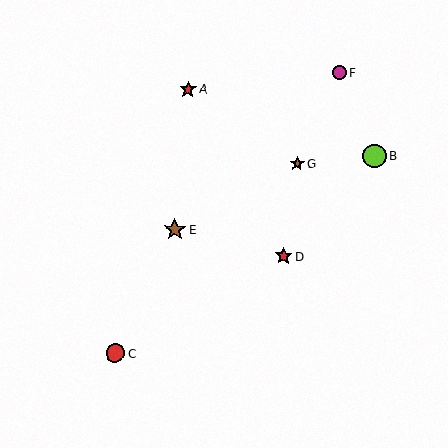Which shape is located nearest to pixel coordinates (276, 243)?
The red star (labeled D) at (284, 256) is nearest to that location.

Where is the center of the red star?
The center of the red star is at (188, 90).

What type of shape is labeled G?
Shape G is a brown star.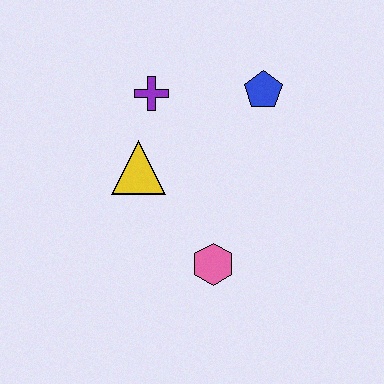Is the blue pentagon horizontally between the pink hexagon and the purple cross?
No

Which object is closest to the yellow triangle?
The purple cross is closest to the yellow triangle.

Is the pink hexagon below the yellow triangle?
Yes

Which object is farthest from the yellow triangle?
The blue pentagon is farthest from the yellow triangle.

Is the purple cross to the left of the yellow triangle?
No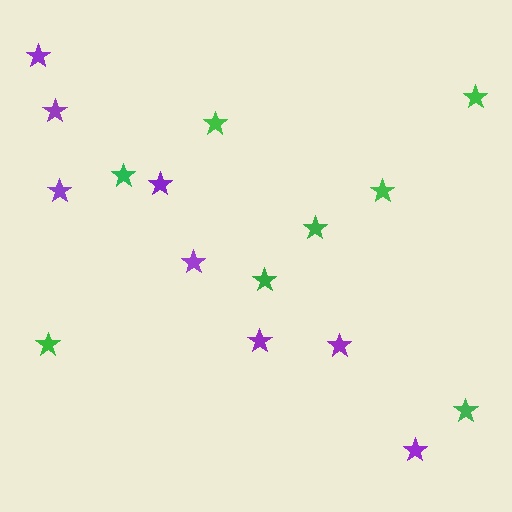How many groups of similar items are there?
There are 2 groups: one group of green stars (8) and one group of purple stars (8).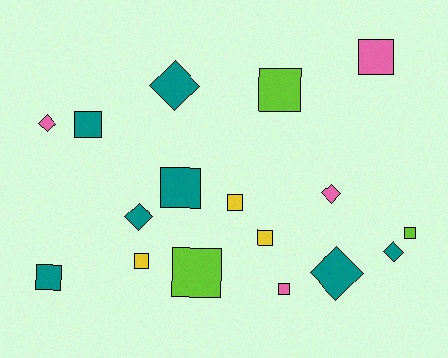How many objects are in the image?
There are 17 objects.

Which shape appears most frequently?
Square, with 11 objects.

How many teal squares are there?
There are 3 teal squares.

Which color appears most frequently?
Teal, with 7 objects.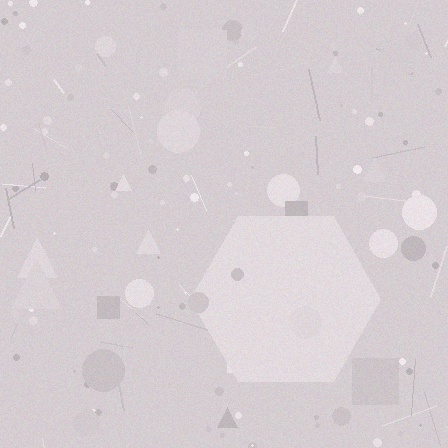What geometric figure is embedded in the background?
A hexagon is embedded in the background.